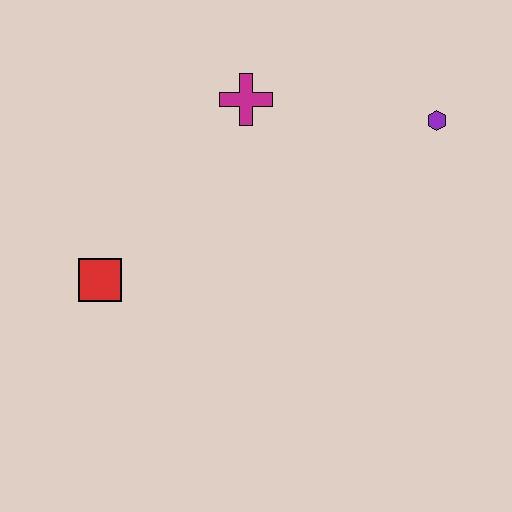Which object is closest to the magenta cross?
The purple hexagon is closest to the magenta cross.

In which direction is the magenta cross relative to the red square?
The magenta cross is above the red square.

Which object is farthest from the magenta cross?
The red square is farthest from the magenta cross.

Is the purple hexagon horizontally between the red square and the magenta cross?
No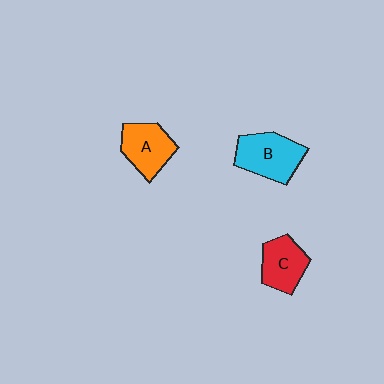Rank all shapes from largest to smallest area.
From largest to smallest: B (cyan), A (orange), C (red).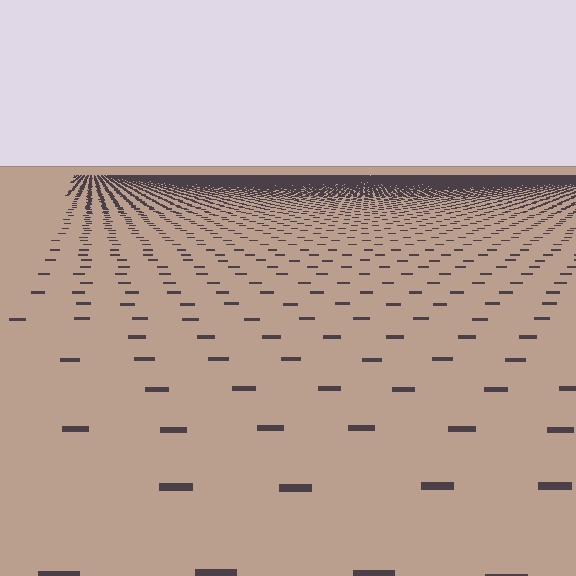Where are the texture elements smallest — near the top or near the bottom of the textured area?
Near the top.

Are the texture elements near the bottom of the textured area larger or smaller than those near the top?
Larger. Near the bottom, elements are closer to the viewer and appear at a bigger on-screen size.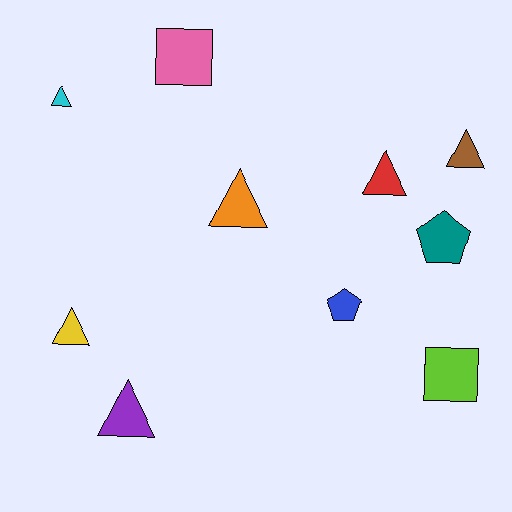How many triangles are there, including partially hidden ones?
There are 6 triangles.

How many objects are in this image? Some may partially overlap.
There are 10 objects.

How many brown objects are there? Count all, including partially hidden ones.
There is 1 brown object.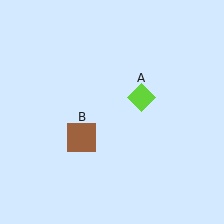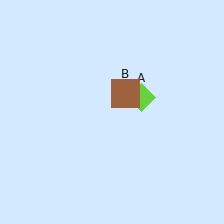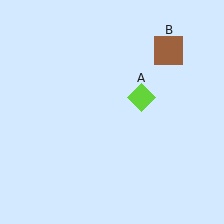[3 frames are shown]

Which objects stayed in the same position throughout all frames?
Lime diamond (object A) remained stationary.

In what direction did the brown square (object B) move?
The brown square (object B) moved up and to the right.